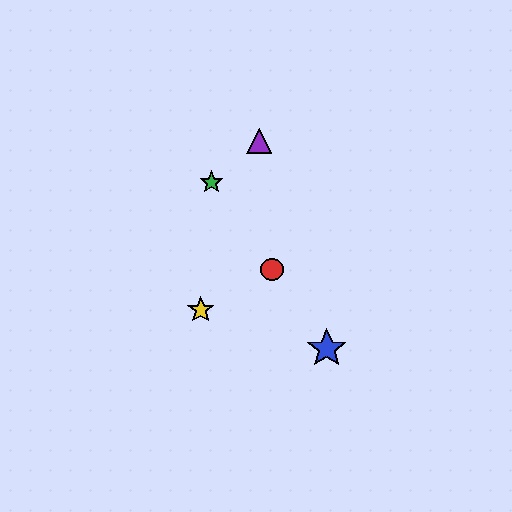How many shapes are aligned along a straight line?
3 shapes (the red circle, the blue star, the green star) are aligned along a straight line.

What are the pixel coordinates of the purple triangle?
The purple triangle is at (259, 141).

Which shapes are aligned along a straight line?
The red circle, the blue star, the green star are aligned along a straight line.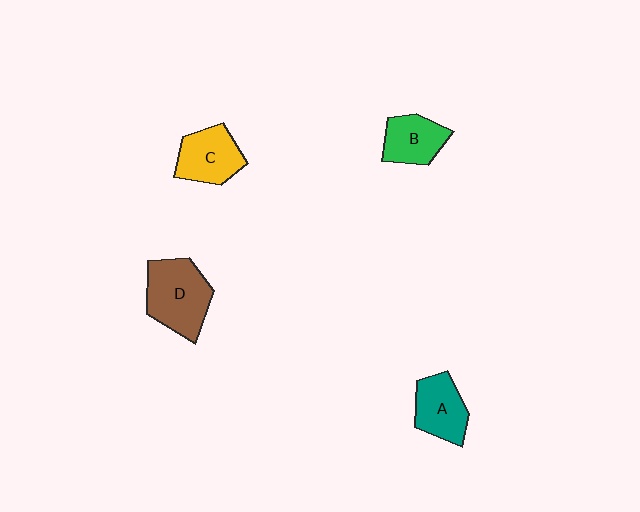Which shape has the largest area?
Shape D (brown).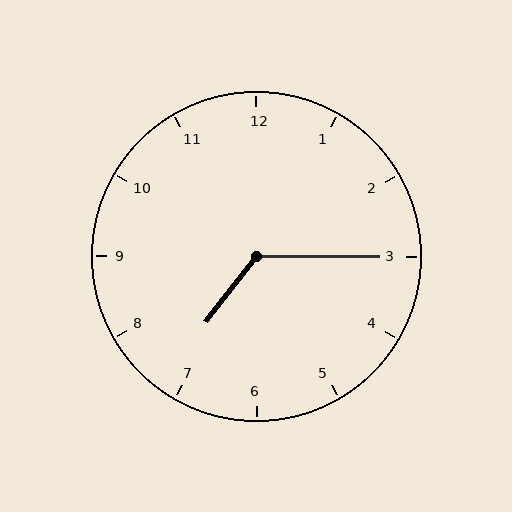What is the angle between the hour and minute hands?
Approximately 128 degrees.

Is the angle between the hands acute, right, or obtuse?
It is obtuse.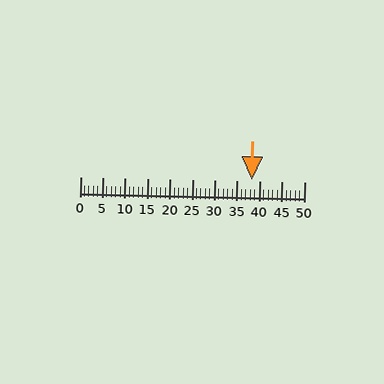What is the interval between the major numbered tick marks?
The major tick marks are spaced 5 units apart.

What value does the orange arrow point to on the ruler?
The orange arrow points to approximately 38.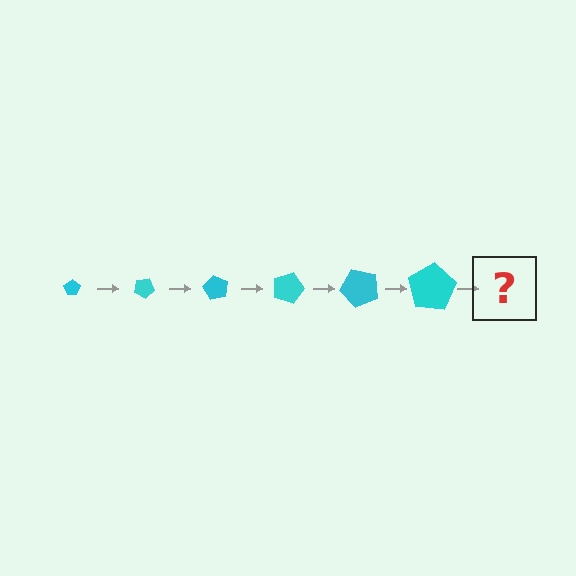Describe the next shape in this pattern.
It should be a pentagon, larger than the previous one and rotated 180 degrees from the start.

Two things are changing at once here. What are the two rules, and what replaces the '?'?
The two rules are that the pentagon grows larger each step and it rotates 30 degrees each step. The '?' should be a pentagon, larger than the previous one and rotated 180 degrees from the start.